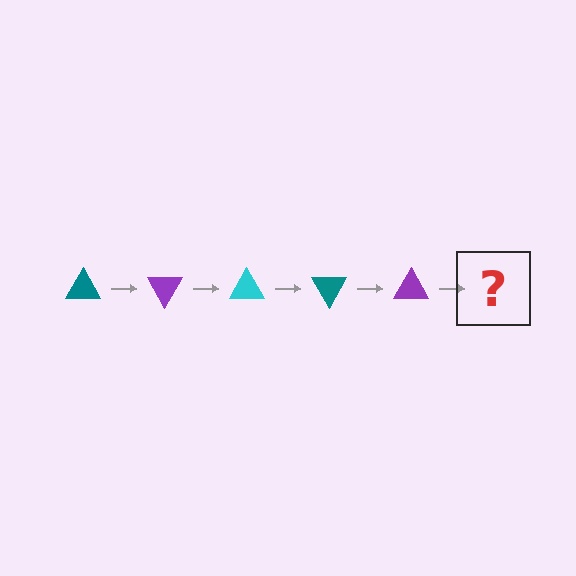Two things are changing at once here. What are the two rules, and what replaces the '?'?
The two rules are that it rotates 60 degrees each step and the color cycles through teal, purple, and cyan. The '?' should be a cyan triangle, rotated 300 degrees from the start.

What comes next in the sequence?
The next element should be a cyan triangle, rotated 300 degrees from the start.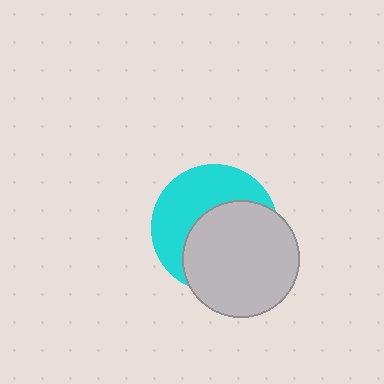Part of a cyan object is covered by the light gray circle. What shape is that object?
It is a circle.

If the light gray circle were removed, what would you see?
You would see the complete cyan circle.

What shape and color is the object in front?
The object in front is a light gray circle.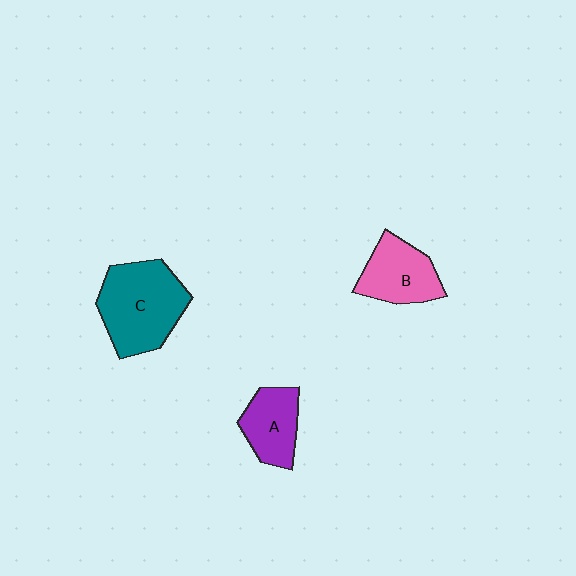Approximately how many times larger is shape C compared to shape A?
Approximately 1.7 times.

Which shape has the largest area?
Shape C (teal).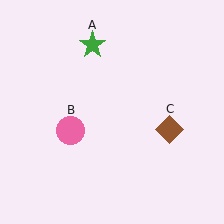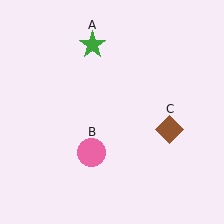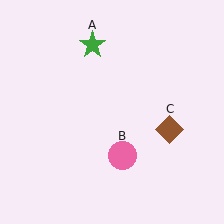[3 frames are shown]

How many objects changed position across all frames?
1 object changed position: pink circle (object B).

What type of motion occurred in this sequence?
The pink circle (object B) rotated counterclockwise around the center of the scene.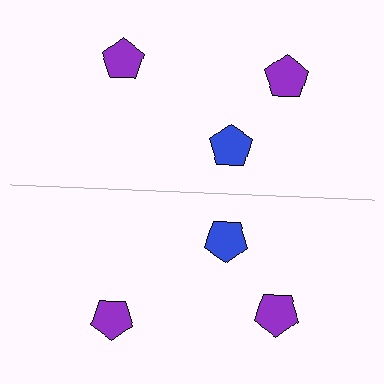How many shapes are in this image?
There are 6 shapes in this image.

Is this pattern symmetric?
Yes, this pattern has bilateral (reflection) symmetry.